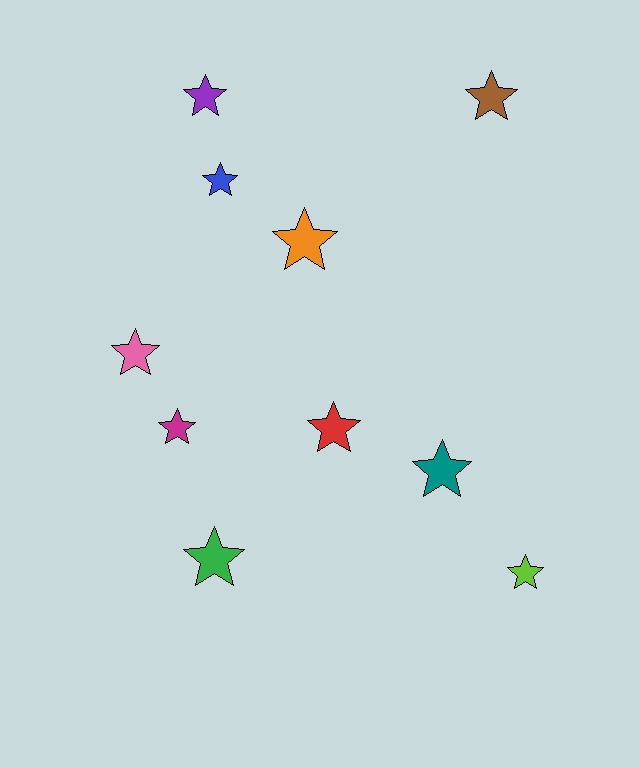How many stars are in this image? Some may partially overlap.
There are 10 stars.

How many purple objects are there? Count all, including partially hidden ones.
There is 1 purple object.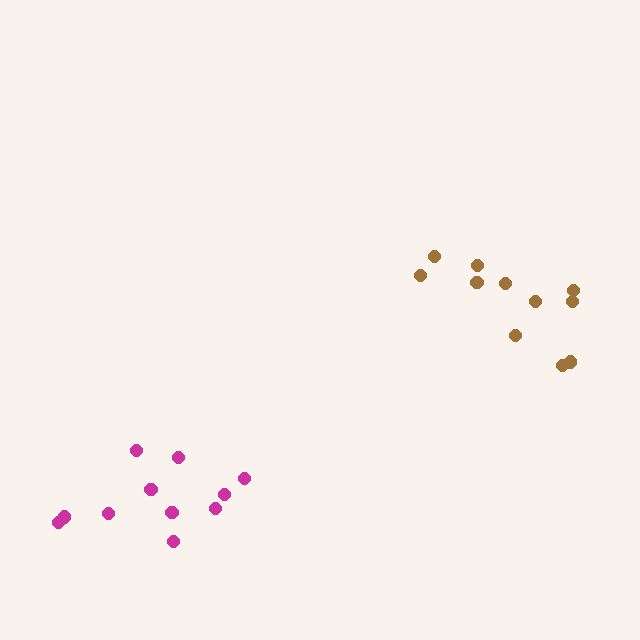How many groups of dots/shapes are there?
There are 2 groups.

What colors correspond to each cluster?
The clusters are colored: brown, magenta.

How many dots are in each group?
Group 1: 11 dots, Group 2: 11 dots (22 total).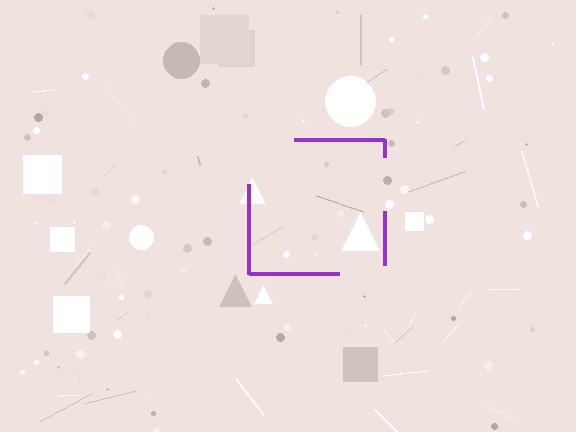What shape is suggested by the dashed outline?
The dashed outline suggests a square.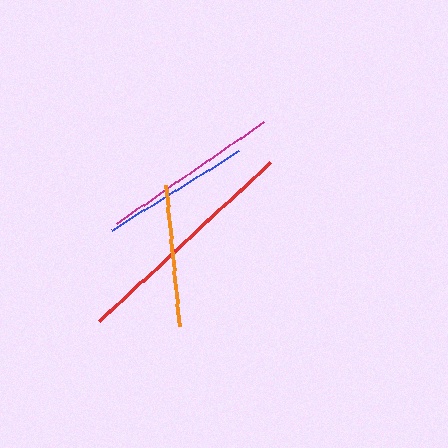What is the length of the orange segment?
The orange segment is approximately 142 pixels long.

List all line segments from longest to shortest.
From longest to shortest: red, magenta, blue, orange.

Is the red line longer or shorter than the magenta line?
The red line is longer than the magenta line.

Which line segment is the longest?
The red line is the longest at approximately 233 pixels.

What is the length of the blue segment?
The blue segment is approximately 150 pixels long.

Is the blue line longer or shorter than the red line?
The red line is longer than the blue line.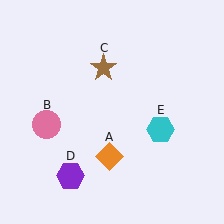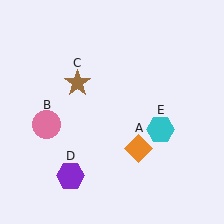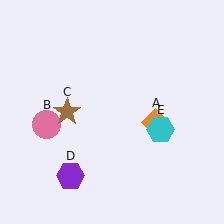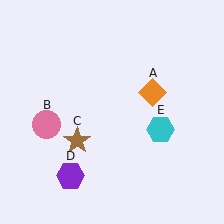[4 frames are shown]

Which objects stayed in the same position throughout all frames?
Pink circle (object B) and purple hexagon (object D) and cyan hexagon (object E) remained stationary.